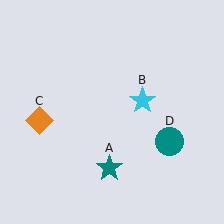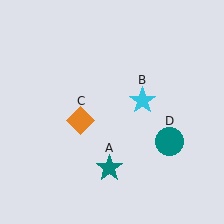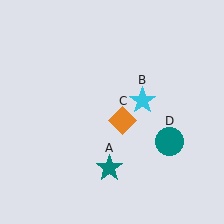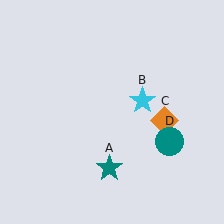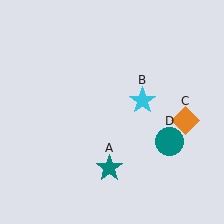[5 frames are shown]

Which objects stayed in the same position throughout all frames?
Teal star (object A) and cyan star (object B) and teal circle (object D) remained stationary.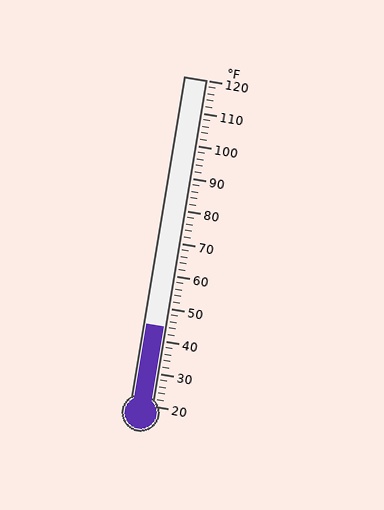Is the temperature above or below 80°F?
The temperature is below 80°F.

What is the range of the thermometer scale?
The thermometer scale ranges from 20°F to 120°F.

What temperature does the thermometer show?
The thermometer shows approximately 44°F.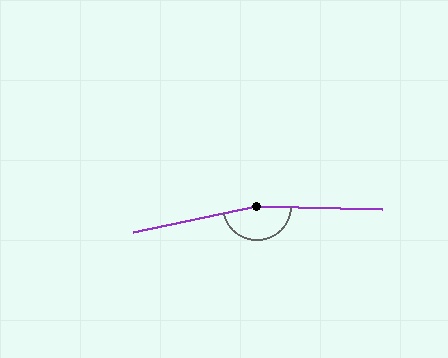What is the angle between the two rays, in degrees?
Approximately 167 degrees.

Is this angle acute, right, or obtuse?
It is obtuse.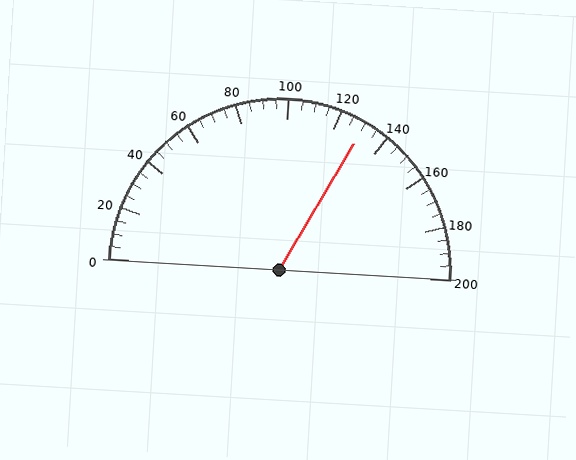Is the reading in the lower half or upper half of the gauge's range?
The reading is in the upper half of the range (0 to 200).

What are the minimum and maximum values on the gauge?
The gauge ranges from 0 to 200.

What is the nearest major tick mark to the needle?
The nearest major tick mark is 120.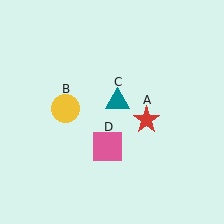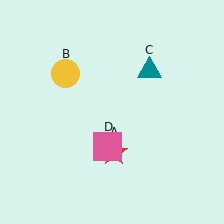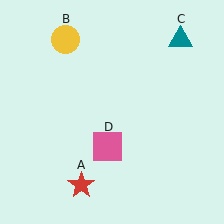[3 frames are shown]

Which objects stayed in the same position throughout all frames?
Pink square (object D) remained stationary.